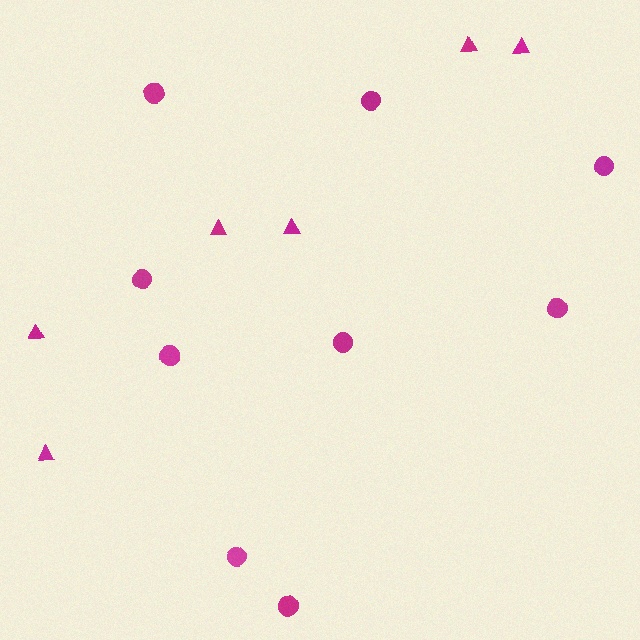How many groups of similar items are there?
There are 2 groups: one group of triangles (6) and one group of circles (9).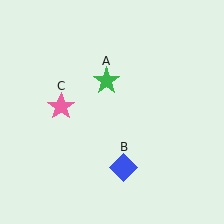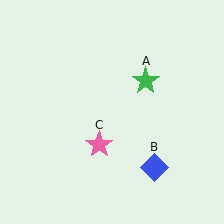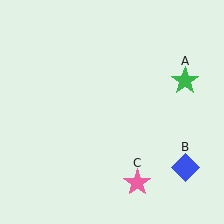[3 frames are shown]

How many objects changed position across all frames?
3 objects changed position: green star (object A), blue diamond (object B), pink star (object C).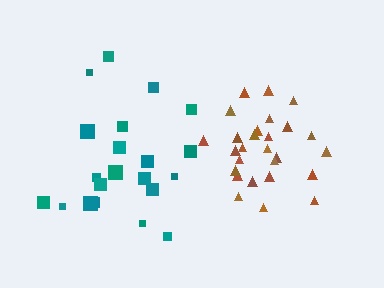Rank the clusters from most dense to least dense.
brown, teal.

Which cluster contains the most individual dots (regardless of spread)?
Brown (27).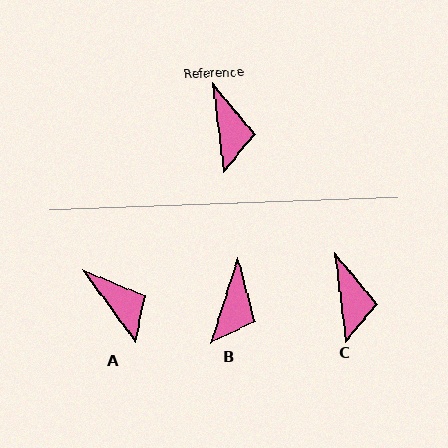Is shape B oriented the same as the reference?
No, it is off by about 25 degrees.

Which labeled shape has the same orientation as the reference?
C.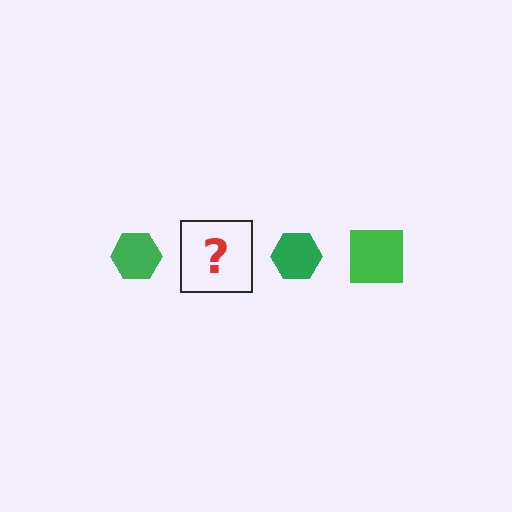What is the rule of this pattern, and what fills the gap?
The rule is that the pattern cycles through hexagon, square shapes in green. The gap should be filled with a green square.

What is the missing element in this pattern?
The missing element is a green square.